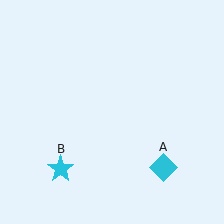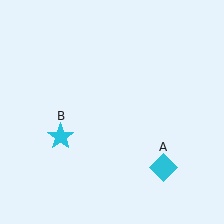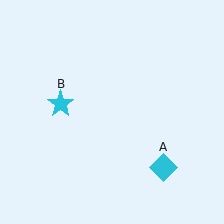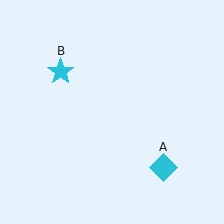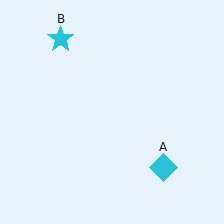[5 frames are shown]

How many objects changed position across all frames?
1 object changed position: cyan star (object B).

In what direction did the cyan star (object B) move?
The cyan star (object B) moved up.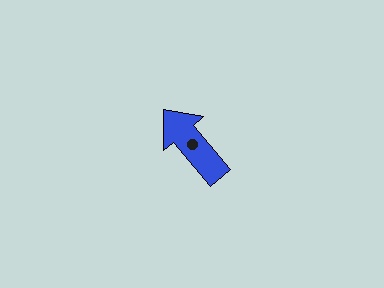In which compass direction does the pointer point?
Northwest.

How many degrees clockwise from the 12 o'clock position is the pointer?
Approximately 320 degrees.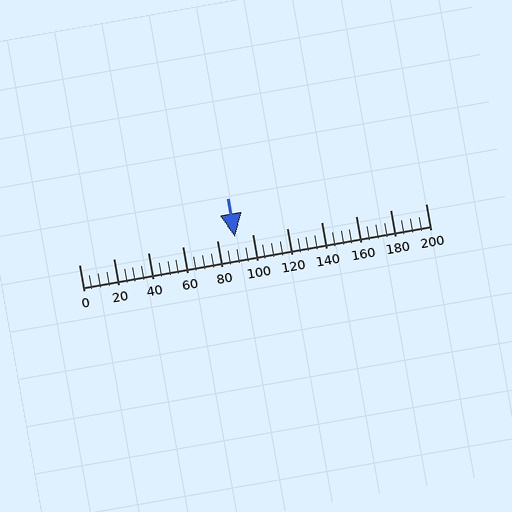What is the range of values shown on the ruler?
The ruler shows values from 0 to 200.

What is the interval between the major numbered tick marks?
The major tick marks are spaced 20 units apart.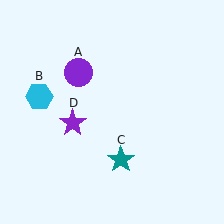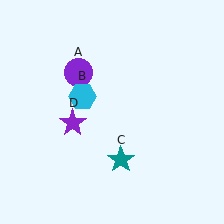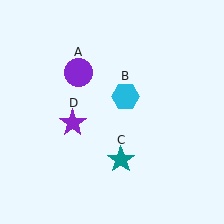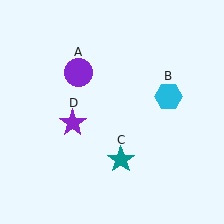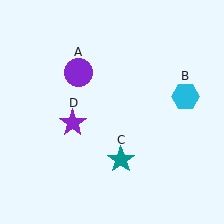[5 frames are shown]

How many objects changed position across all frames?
1 object changed position: cyan hexagon (object B).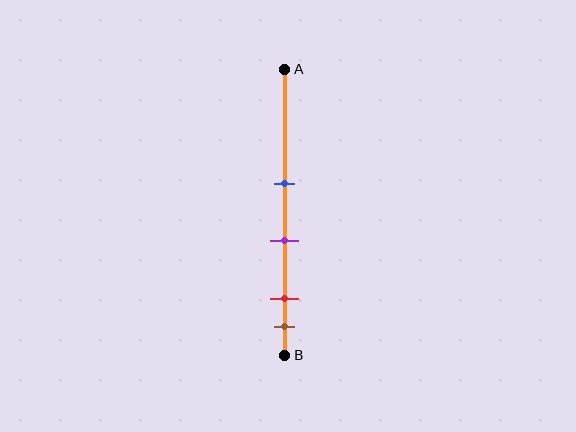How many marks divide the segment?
There are 4 marks dividing the segment.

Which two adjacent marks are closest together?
The red and brown marks are the closest adjacent pair.